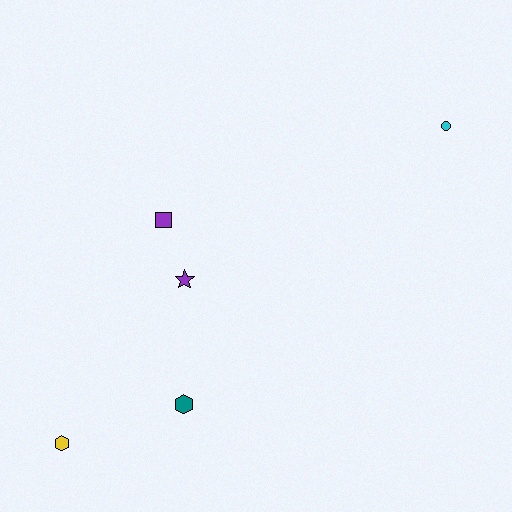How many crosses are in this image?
There are no crosses.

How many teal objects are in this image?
There is 1 teal object.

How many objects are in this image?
There are 5 objects.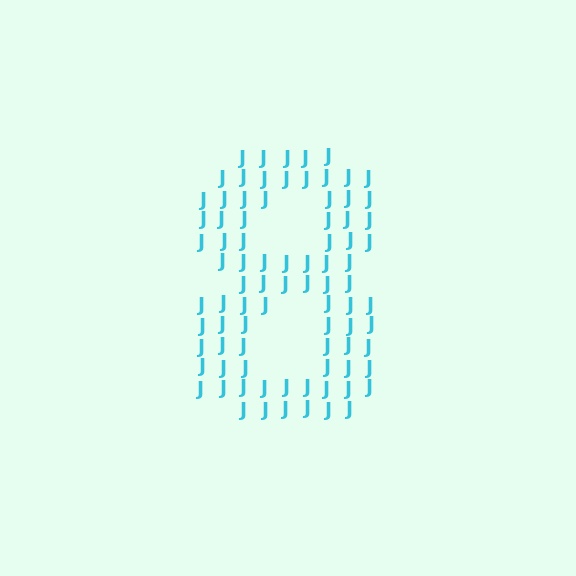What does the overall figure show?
The overall figure shows the digit 8.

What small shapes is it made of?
It is made of small letter J's.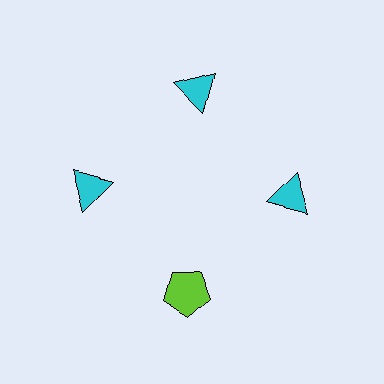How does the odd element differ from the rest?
It differs in both color (lime instead of cyan) and shape (pentagon instead of triangle).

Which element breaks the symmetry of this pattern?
The lime pentagon at roughly the 6 o'clock position breaks the symmetry. All other shapes are cyan triangles.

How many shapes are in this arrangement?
There are 4 shapes arranged in a ring pattern.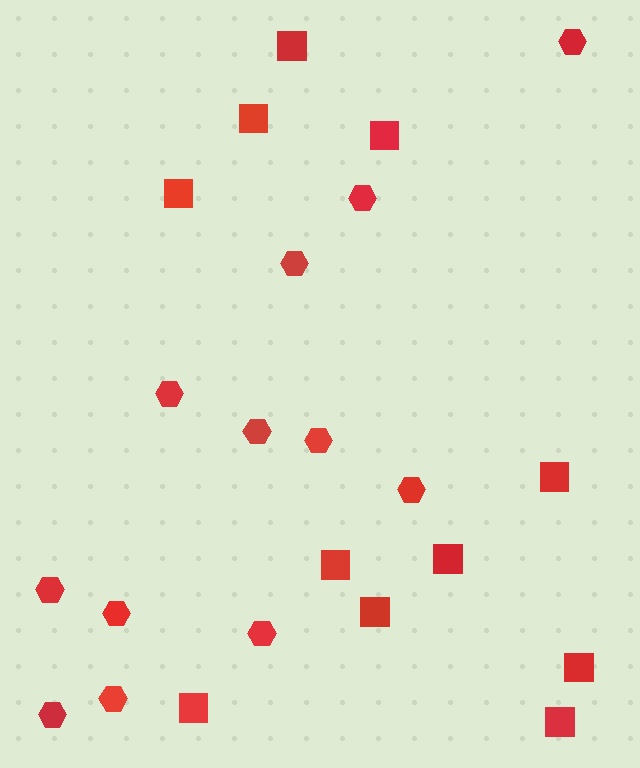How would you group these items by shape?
There are 2 groups: one group of hexagons (12) and one group of squares (11).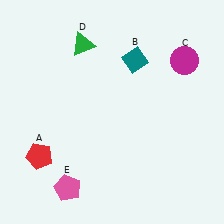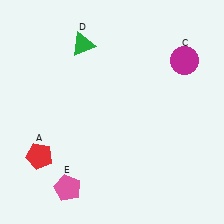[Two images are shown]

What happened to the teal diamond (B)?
The teal diamond (B) was removed in Image 2. It was in the top-right area of Image 1.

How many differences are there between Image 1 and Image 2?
There is 1 difference between the two images.